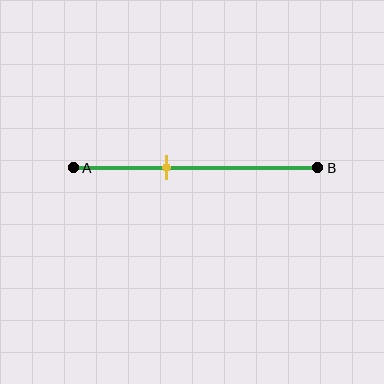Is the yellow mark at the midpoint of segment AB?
No, the mark is at about 40% from A, not at the 50% midpoint.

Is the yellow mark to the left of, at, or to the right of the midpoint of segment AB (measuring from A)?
The yellow mark is to the left of the midpoint of segment AB.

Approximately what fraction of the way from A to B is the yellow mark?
The yellow mark is approximately 40% of the way from A to B.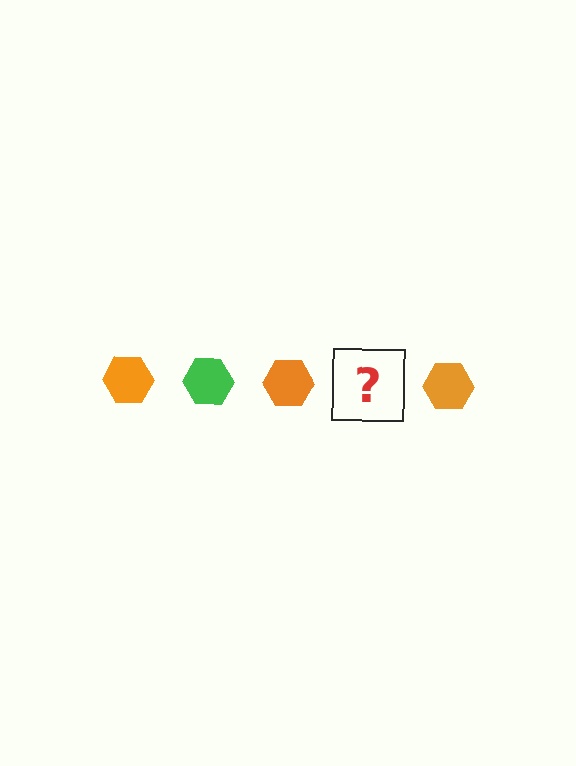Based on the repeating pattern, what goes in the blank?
The blank should be a green hexagon.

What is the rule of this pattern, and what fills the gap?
The rule is that the pattern cycles through orange, green hexagons. The gap should be filled with a green hexagon.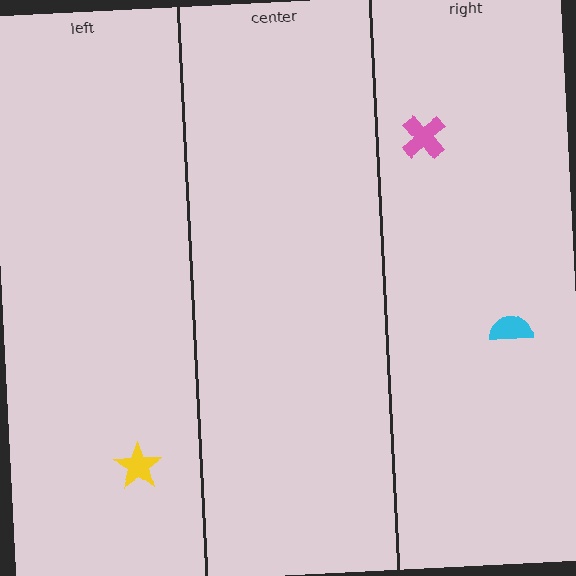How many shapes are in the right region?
2.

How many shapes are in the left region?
1.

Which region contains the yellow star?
The left region.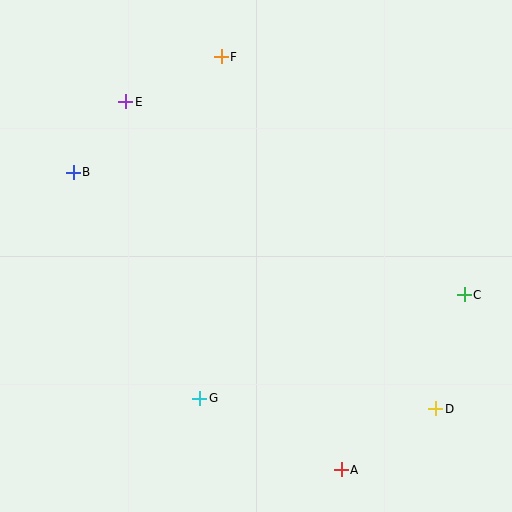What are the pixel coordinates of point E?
Point E is at (126, 102).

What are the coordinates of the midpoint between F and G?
The midpoint between F and G is at (210, 228).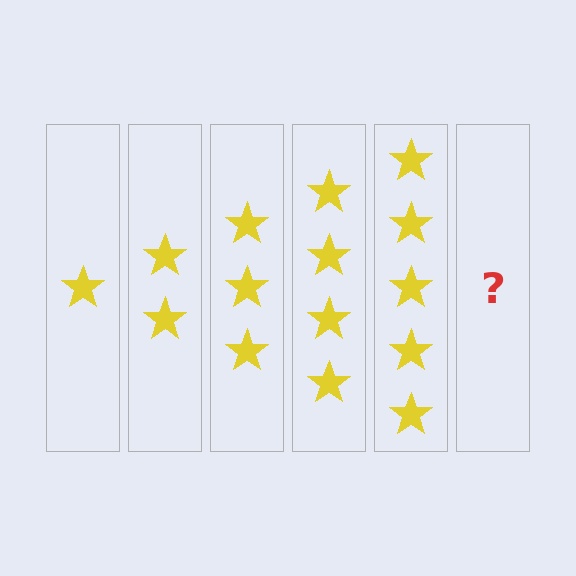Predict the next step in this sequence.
The next step is 6 stars.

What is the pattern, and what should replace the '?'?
The pattern is that each step adds one more star. The '?' should be 6 stars.